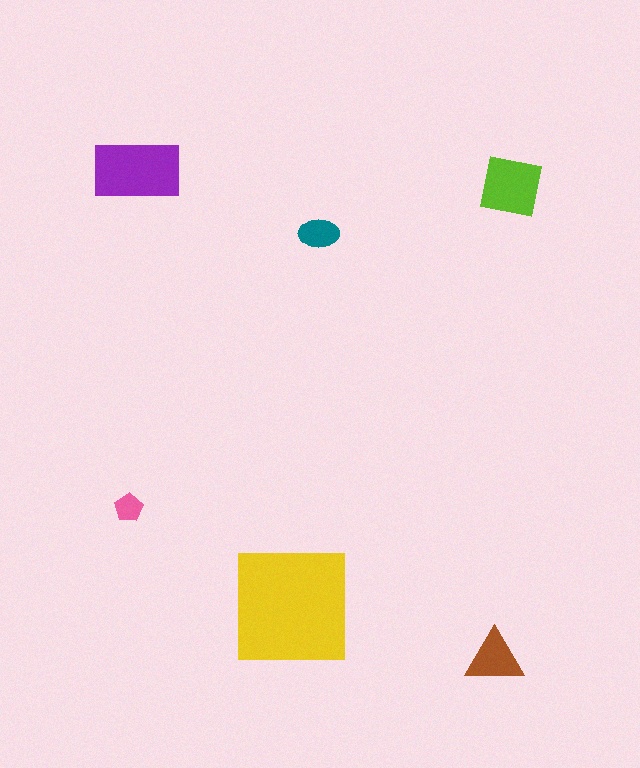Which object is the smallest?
The pink pentagon.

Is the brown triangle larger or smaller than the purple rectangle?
Smaller.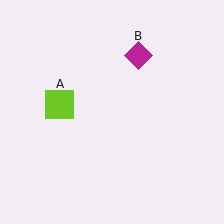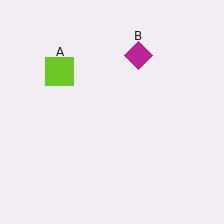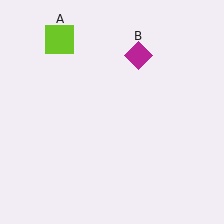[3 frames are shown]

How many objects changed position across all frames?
1 object changed position: lime square (object A).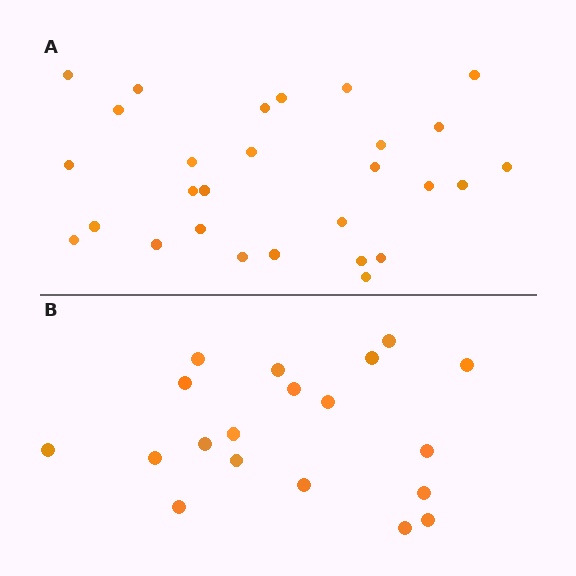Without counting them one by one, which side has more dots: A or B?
Region A (the top region) has more dots.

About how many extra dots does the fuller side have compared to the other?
Region A has roughly 8 or so more dots than region B.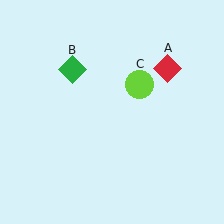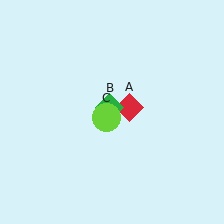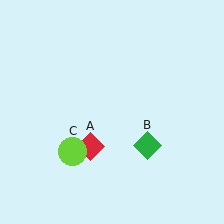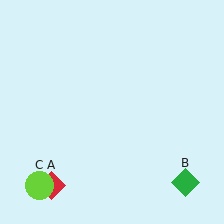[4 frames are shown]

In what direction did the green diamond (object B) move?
The green diamond (object B) moved down and to the right.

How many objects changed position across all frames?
3 objects changed position: red diamond (object A), green diamond (object B), lime circle (object C).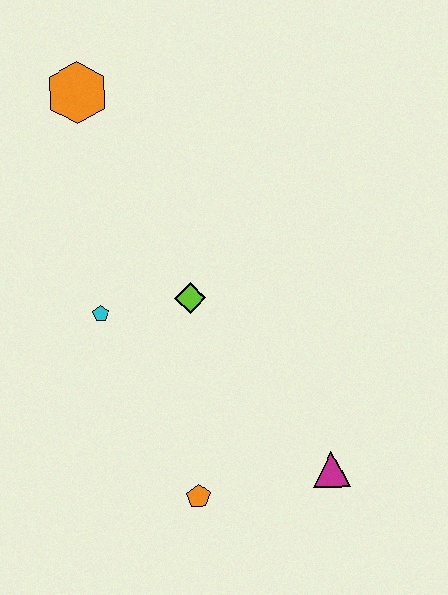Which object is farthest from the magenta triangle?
The orange hexagon is farthest from the magenta triangle.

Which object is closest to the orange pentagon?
The magenta triangle is closest to the orange pentagon.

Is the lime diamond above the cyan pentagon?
Yes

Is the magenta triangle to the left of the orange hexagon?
No